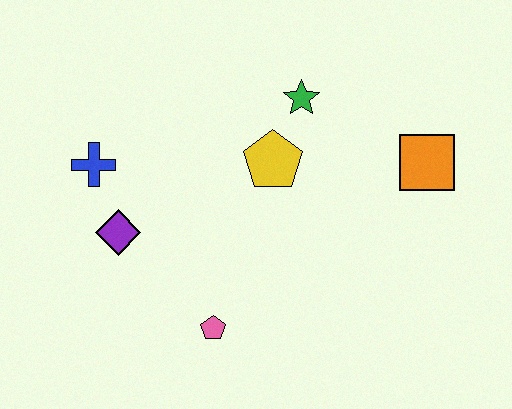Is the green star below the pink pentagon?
No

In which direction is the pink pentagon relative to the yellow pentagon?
The pink pentagon is below the yellow pentagon.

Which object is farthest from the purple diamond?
The orange square is farthest from the purple diamond.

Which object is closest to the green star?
The yellow pentagon is closest to the green star.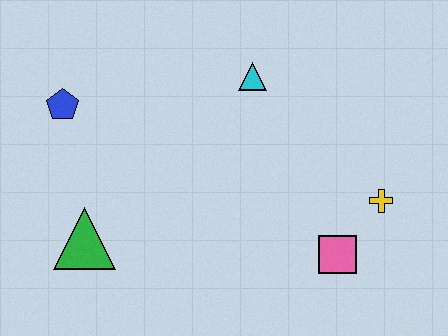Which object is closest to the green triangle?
The blue pentagon is closest to the green triangle.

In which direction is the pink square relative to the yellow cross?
The pink square is below the yellow cross.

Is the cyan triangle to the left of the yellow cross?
Yes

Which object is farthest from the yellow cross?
The blue pentagon is farthest from the yellow cross.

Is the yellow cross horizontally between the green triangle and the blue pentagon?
No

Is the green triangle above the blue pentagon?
No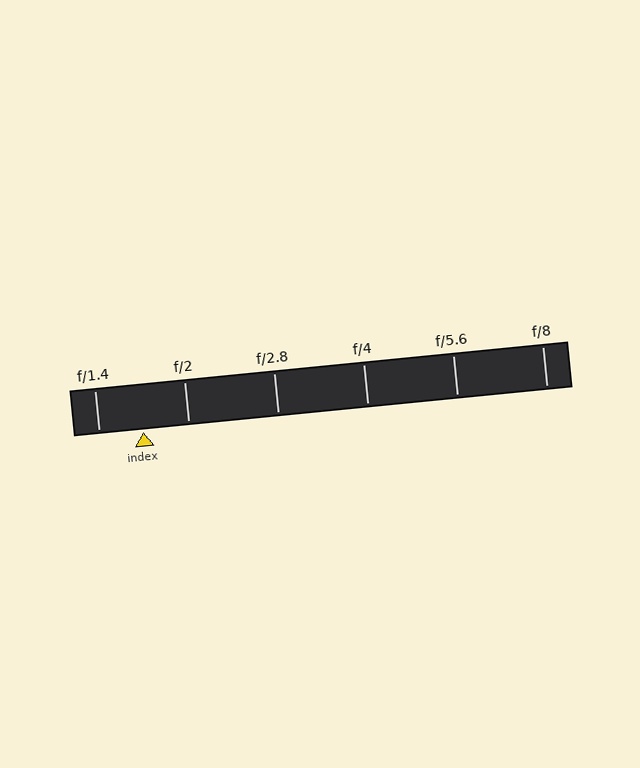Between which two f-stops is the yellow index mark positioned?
The index mark is between f/1.4 and f/2.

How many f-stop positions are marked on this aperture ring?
There are 6 f-stop positions marked.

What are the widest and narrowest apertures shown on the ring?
The widest aperture shown is f/1.4 and the narrowest is f/8.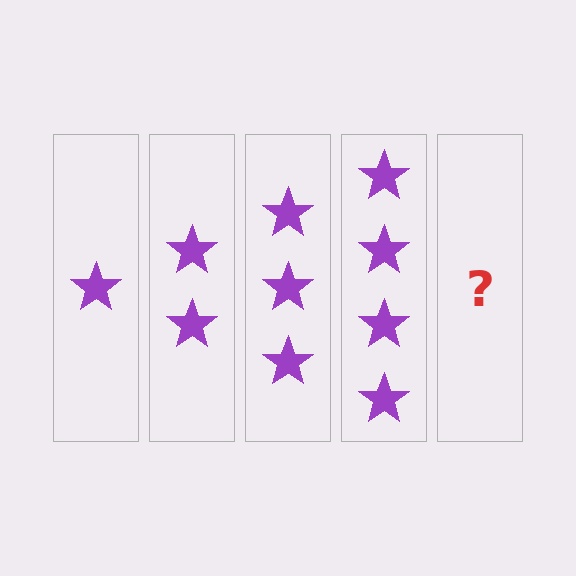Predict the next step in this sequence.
The next step is 5 stars.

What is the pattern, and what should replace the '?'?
The pattern is that each step adds one more star. The '?' should be 5 stars.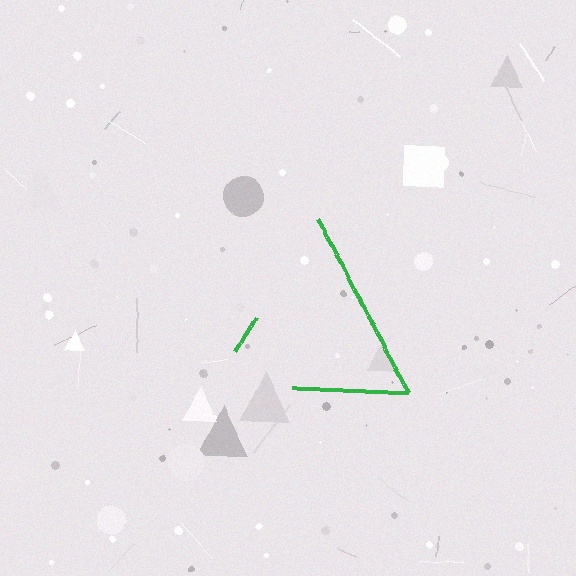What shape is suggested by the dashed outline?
The dashed outline suggests a triangle.